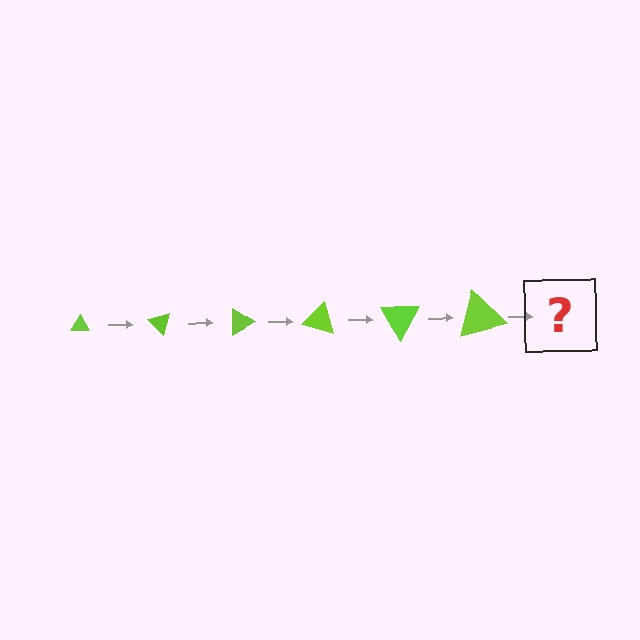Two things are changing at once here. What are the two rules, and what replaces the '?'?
The two rules are that the triangle grows larger each step and it rotates 45 degrees each step. The '?' should be a triangle, larger than the previous one and rotated 270 degrees from the start.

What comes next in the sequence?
The next element should be a triangle, larger than the previous one and rotated 270 degrees from the start.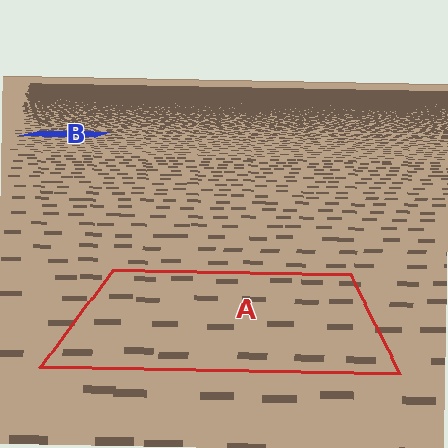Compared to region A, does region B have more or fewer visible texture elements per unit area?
Region B has more texture elements per unit area — they are packed more densely because it is farther away.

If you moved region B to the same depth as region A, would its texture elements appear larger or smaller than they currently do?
They would appear larger. At a closer depth, the same texture elements are projected at a bigger on-screen size.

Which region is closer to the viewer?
Region A is closer. The texture elements there are larger and more spread out.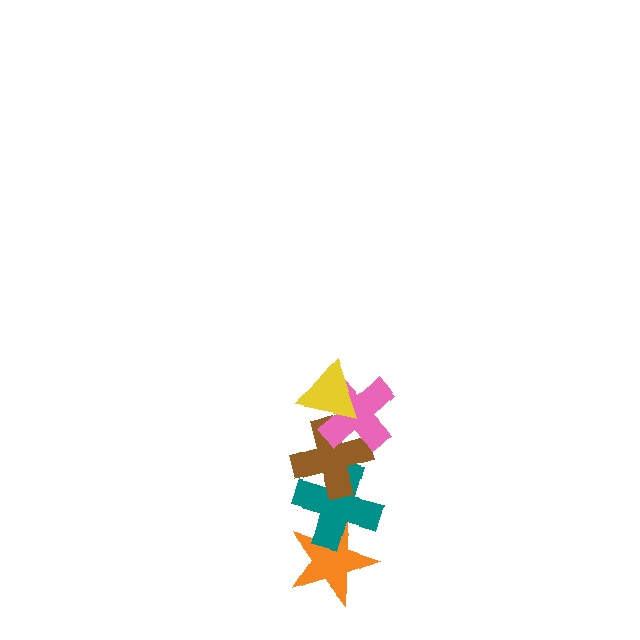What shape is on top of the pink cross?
The yellow triangle is on top of the pink cross.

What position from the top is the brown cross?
The brown cross is 3rd from the top.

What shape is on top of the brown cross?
The pink cross is on top of the brown cross.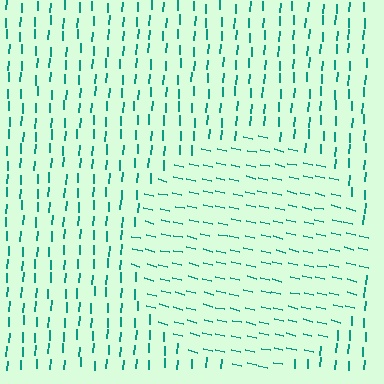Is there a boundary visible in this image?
Yes, there is a texture boundary formed by a change in line orientation.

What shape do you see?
I see a circle.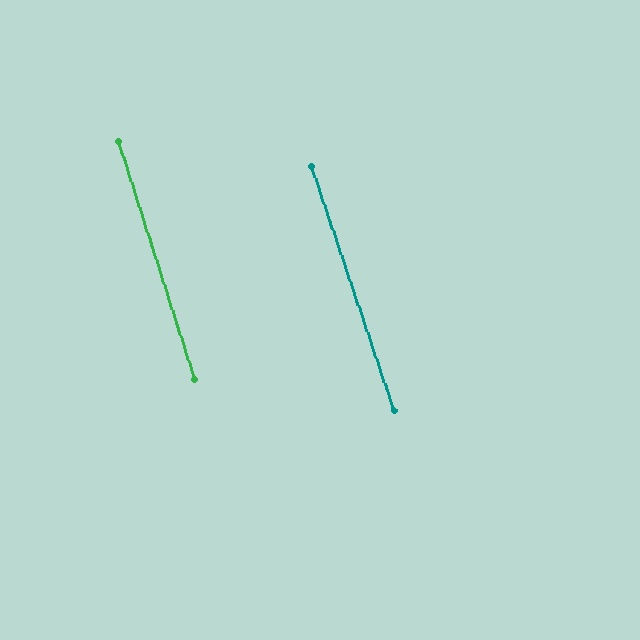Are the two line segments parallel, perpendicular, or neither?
Parallel — their directions differ by only 1.1°.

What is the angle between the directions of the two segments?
Approximately 1 degree.